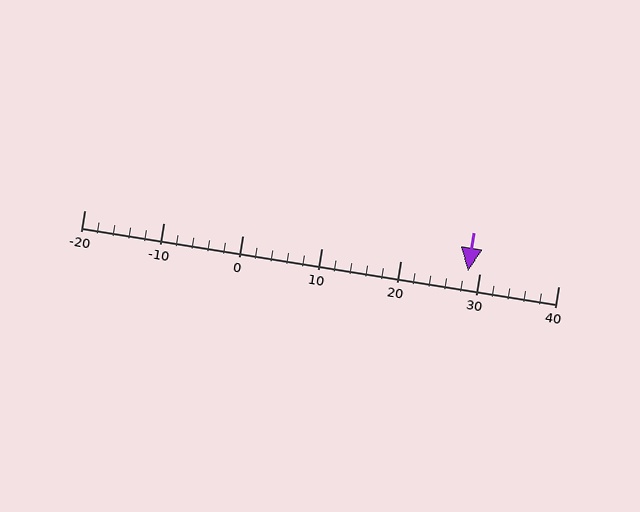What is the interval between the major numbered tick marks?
The major tick marks are spaced 10 units apart.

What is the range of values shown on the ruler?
The ruler shows values from -20 to 40.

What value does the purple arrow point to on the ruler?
The purple arrow points to approximately 28.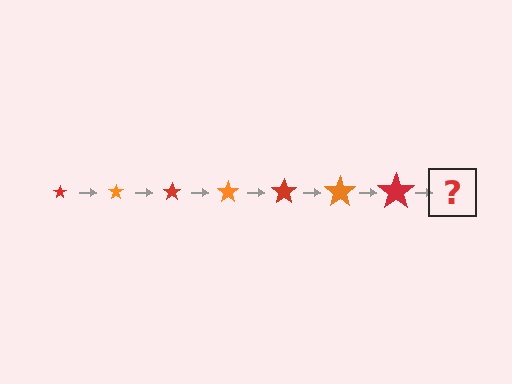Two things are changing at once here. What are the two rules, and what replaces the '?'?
The two rules are that the star grows larger each step and the color cycles through red and orange. The '?' should be an orange star, larger than the previous one.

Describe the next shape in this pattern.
It should be an orange star, larger than the previous one.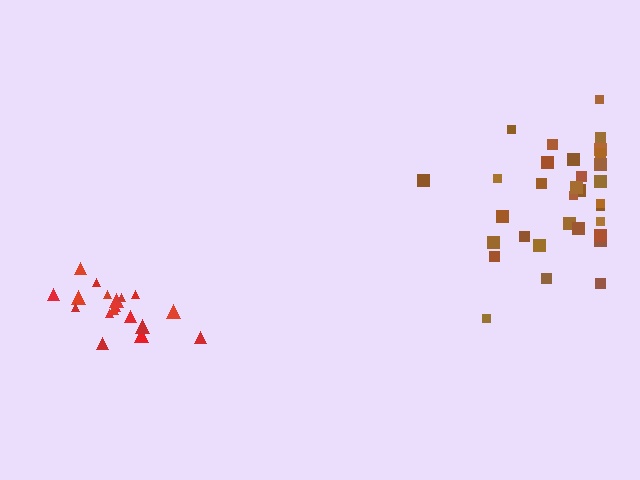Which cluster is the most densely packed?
Red.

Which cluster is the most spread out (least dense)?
Brown.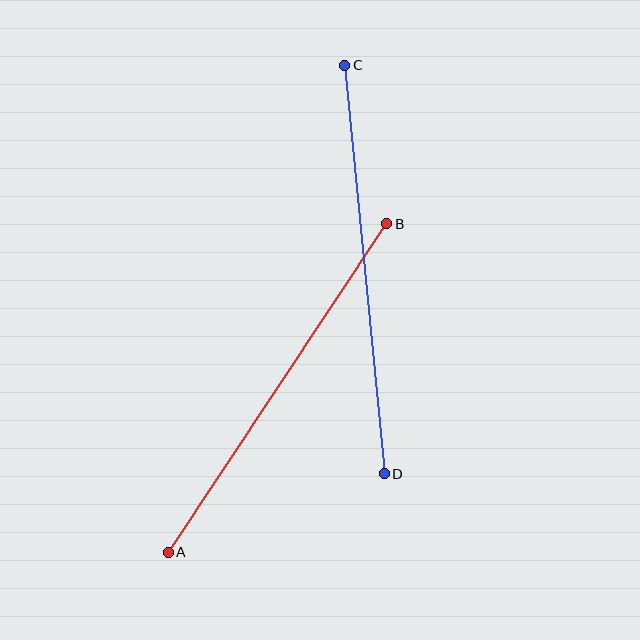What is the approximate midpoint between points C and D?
The midpoint is at approximately (364, 270) pixels.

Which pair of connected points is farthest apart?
Points C and D are farthest apart.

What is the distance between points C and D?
The distance is approximately 410 pixels.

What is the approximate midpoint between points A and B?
The midpoint is at approximately (277, 388) pixels.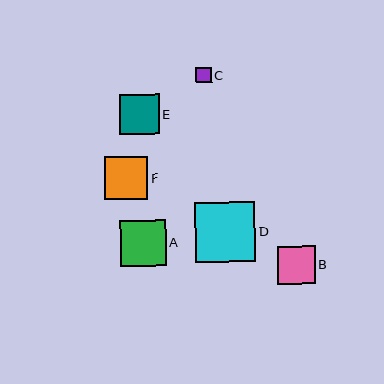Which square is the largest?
Square D is the largest with a size of approximately 60 pixels.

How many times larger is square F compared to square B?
Square F is approximately 1.1 times the size of square B.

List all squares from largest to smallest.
From largest to smallest: D, A, F, E, B, C.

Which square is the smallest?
Square C is the smallest with a size of approximately 15 pixels.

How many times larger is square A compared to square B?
Square A is approximately 1.2 times the size of square B.